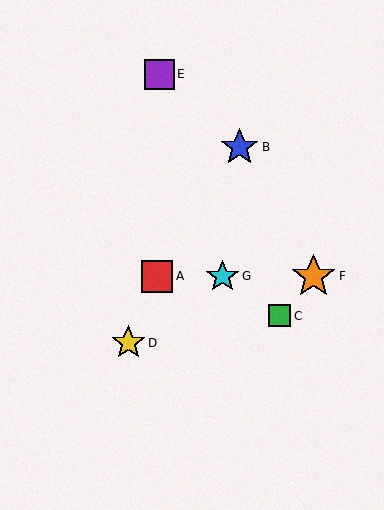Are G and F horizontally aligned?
Yes, both are at y≈277.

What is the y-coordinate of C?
Object C is at y≈316.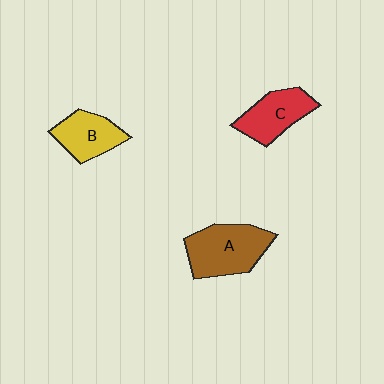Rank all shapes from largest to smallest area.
From largest to smallest: A (brown), C (red), B (yellow).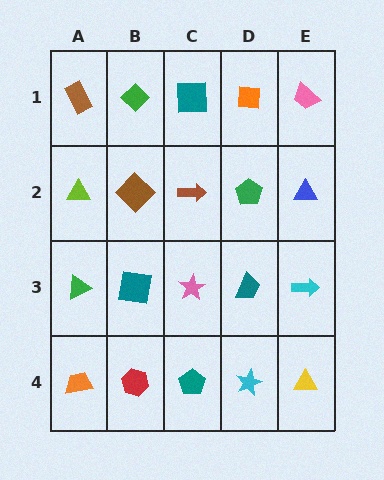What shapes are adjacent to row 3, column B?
A brown diamond (row 2, column B), a red hexagon (row 4, column B), a green triangle (row 3, column A), a pink star (row 3, column C).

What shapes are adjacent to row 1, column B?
A brown diamond (row 2, column B), a brown rectangle (row 1, column A), a teal square (row 1, column C).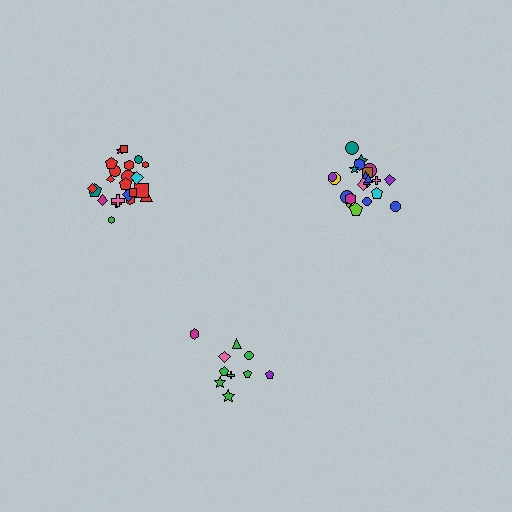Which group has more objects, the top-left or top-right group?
The top-left group.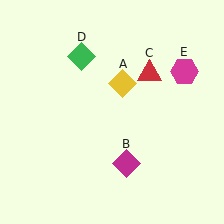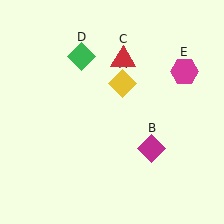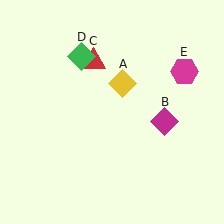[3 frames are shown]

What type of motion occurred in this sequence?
The magenta diamond (object B), red triangle (object C) rotated counterclockwise around the center of the scene.